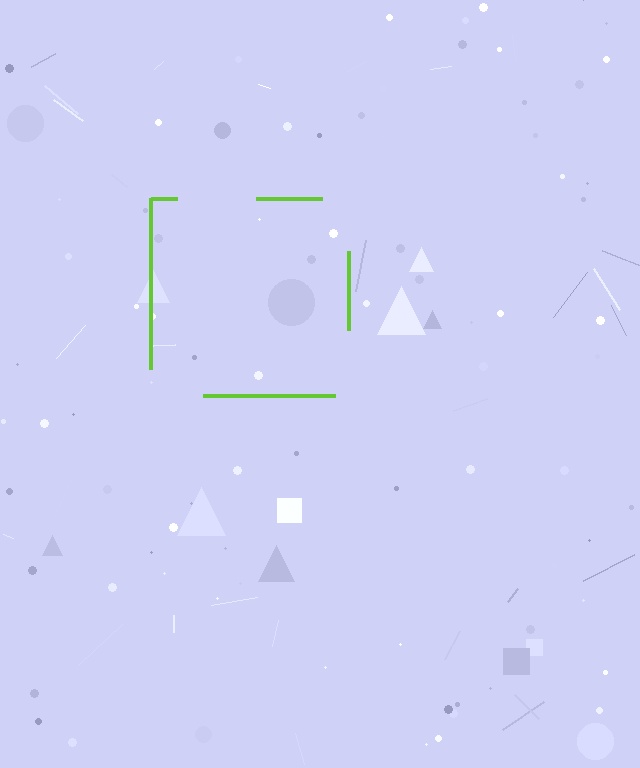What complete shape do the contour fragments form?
The contour fragments form a square.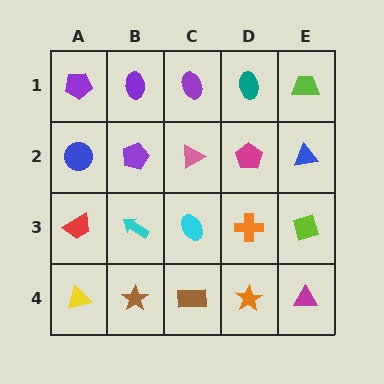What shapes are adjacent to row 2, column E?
A lime trapezoid (row 1, column E), a lime diamond (row 3, column E), a magenta pentagon (row 2, column D).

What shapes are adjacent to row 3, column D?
A magenta pentagon (row 2, column D), an orange star (row 4, column D), a cyan ellipse (row 3, column C), a lime diamond (row 3, column E).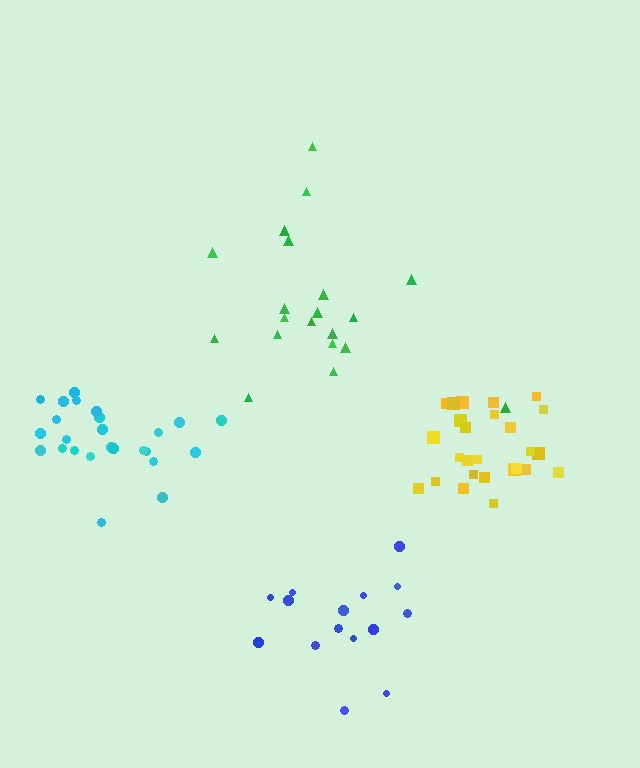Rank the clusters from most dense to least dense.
yellow, cyan, blue, green.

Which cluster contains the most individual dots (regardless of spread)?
Yellow (26).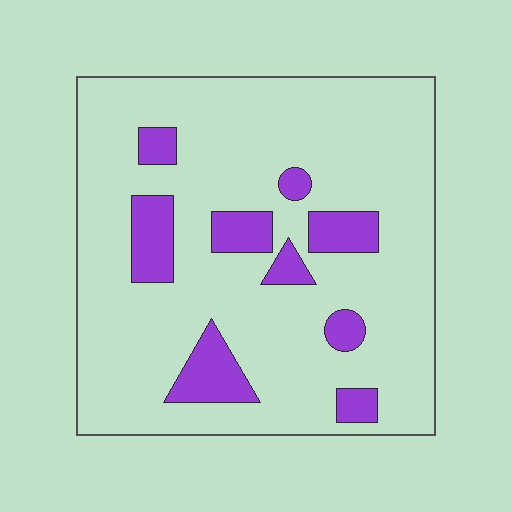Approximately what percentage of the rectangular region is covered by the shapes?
Approximately 15%.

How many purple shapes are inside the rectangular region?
9.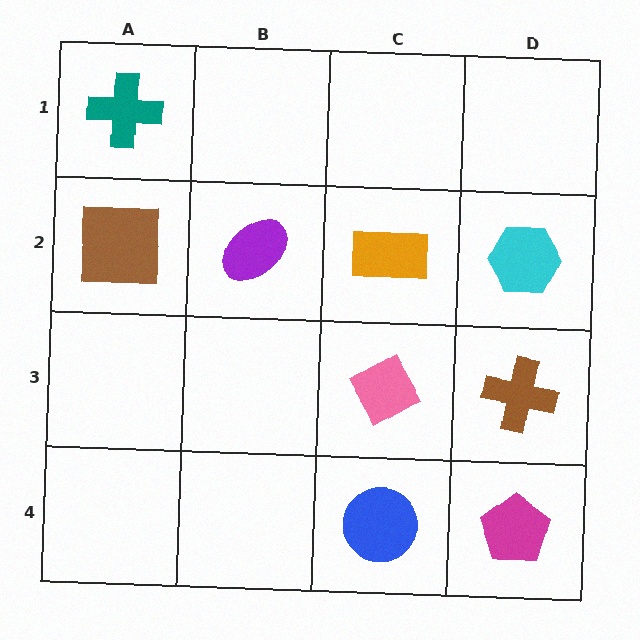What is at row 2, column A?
A brown square.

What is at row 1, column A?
A teal cross.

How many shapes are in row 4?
2 shapes.